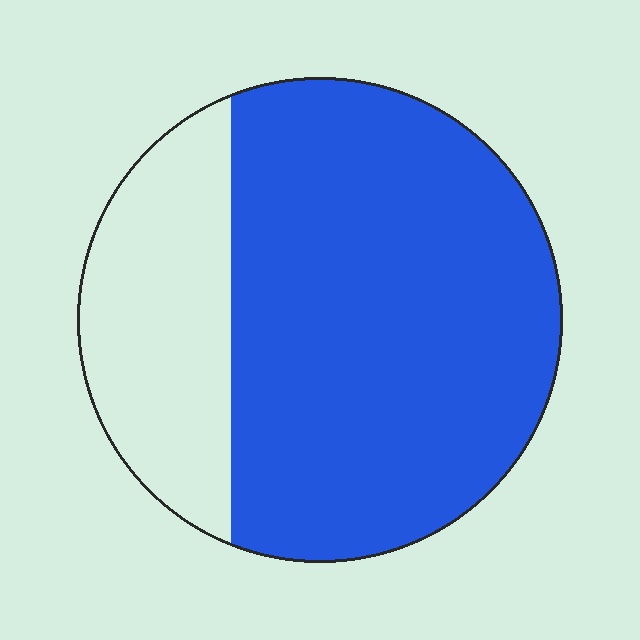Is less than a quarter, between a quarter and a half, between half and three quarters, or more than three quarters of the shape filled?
Between half and three quarters.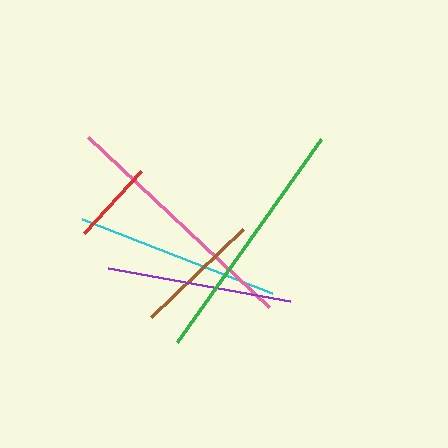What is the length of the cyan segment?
The cyan segment is approximately 204 pixels long.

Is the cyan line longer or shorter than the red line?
The cyan line is longer than the red line.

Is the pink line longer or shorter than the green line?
The green line is longer than the pink line.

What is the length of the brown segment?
The brown segment is approximately 127 pixels long.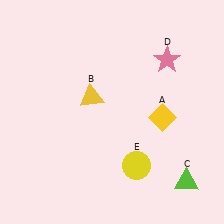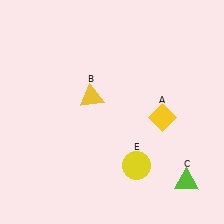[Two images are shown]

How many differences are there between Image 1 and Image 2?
There is 1 difference between the two images.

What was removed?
The pink star (D) was removed in Image 2.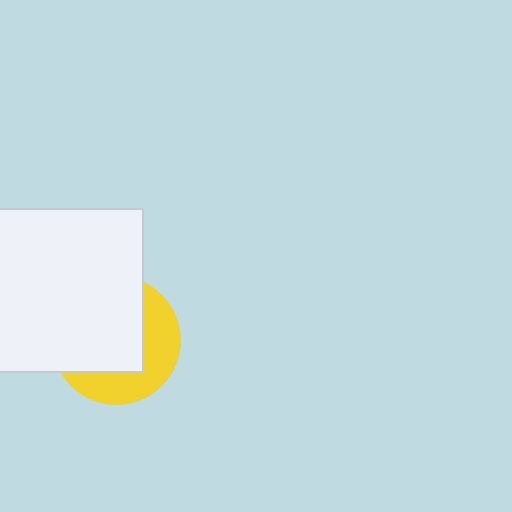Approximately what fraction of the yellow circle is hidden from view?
Roughly 60% of the yellow circle is hidden behind the white square.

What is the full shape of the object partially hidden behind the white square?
The partially hidden object is a yellow circle.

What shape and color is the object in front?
The object in front is a white square.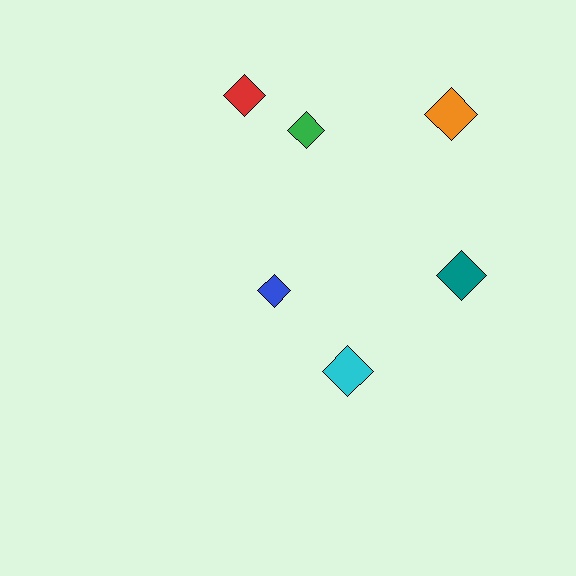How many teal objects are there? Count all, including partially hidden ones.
There is 1 teal object.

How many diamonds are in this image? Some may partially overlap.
There are 6 diamonds.